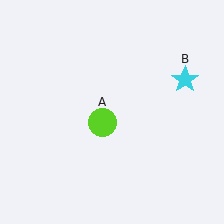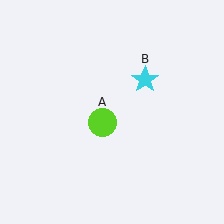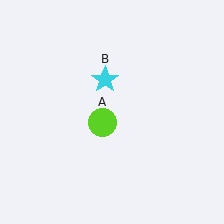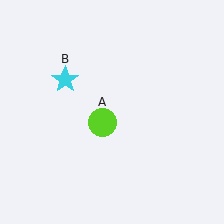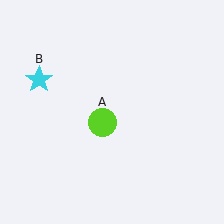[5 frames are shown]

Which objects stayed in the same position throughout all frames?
Lime circle (object A) remained stationary.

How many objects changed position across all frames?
1 object changed position: cyan star (object B).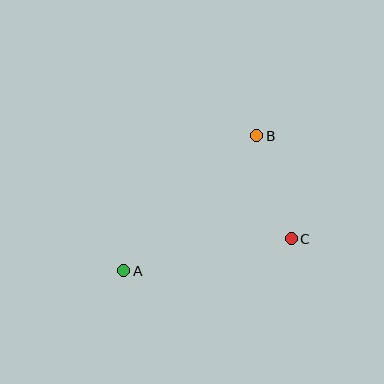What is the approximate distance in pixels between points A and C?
The distance between A and C is approximately 171 pixels.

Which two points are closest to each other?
Points B and C are closest to each other.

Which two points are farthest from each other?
Points A and B are farthest from each other.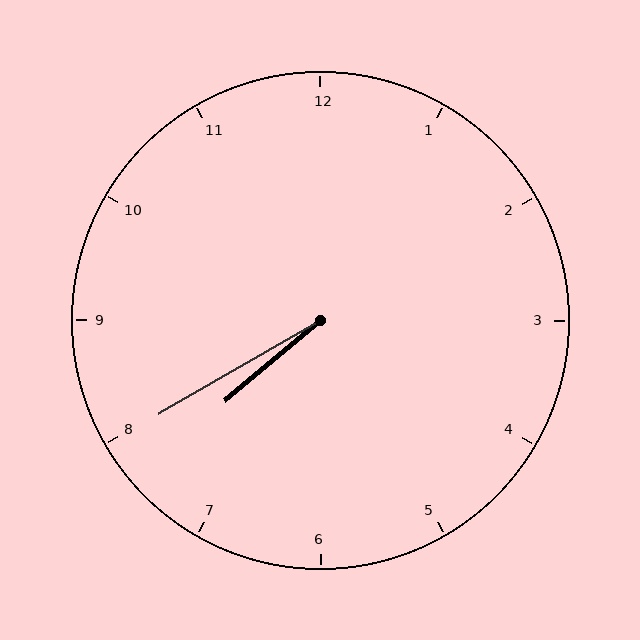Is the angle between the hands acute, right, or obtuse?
It is acute.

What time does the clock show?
7:40.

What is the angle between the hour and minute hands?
Approximately 10 degrees.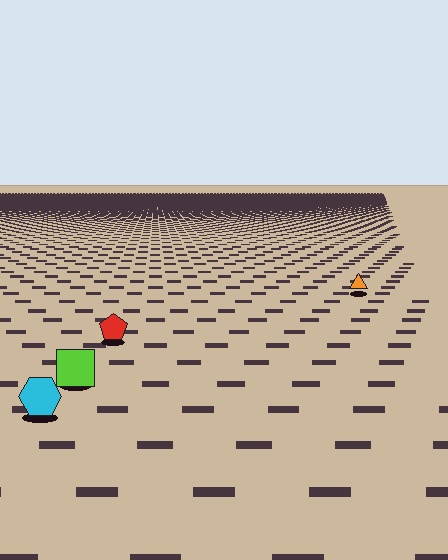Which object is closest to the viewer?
The cyan hexagon is closest. The texture marks near it are larger and more spread out.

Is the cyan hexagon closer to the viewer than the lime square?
Yes. The cyan hexagon is closer — you can tell from the texture gradient: the ground texture is coarser near it.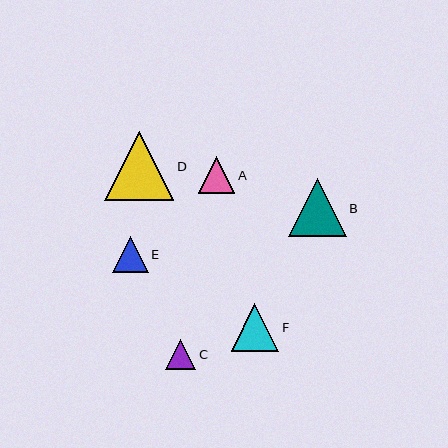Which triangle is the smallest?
Triangle C is the smallest with a size of approximately 30 pixels.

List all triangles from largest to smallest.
From largest to smallest: D, B, F, A, E, C.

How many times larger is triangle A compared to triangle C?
Triangle A is approximately 1.2 times the size of triangle C.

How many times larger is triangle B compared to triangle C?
Triangle B is approximately 1.9 times the size of triangle C.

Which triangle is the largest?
Triangle D is the largest with a size of approximately 69 pixels.